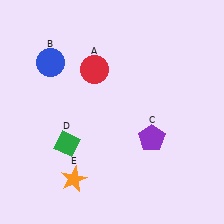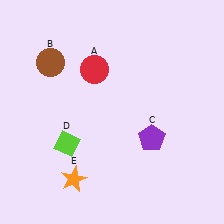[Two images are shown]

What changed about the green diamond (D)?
In Image 1, D is green. In Image 2, it changed to lime.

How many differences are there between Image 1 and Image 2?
There are 2 differences between the two images.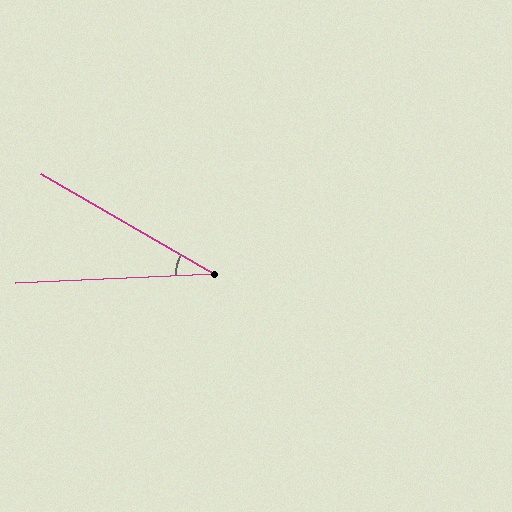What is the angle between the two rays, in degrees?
Approximately 33 degrees.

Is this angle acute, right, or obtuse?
It is acute.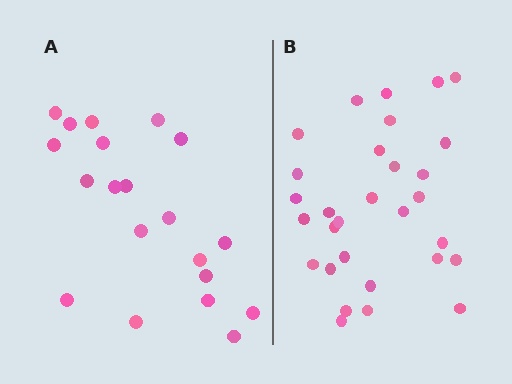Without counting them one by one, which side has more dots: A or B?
Region B (the right region) has more dots.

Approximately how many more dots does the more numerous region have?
Region B has roughly 10 or so more dots than region A.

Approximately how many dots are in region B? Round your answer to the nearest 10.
About 30 dots.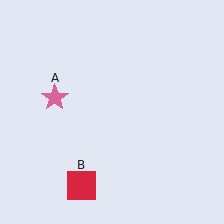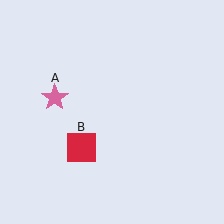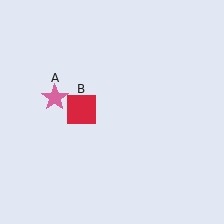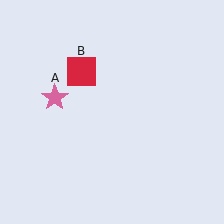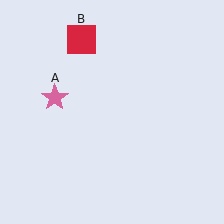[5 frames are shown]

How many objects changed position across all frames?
1 object changed position: red square (object B).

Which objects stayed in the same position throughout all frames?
Pink star (object A) remained stationary.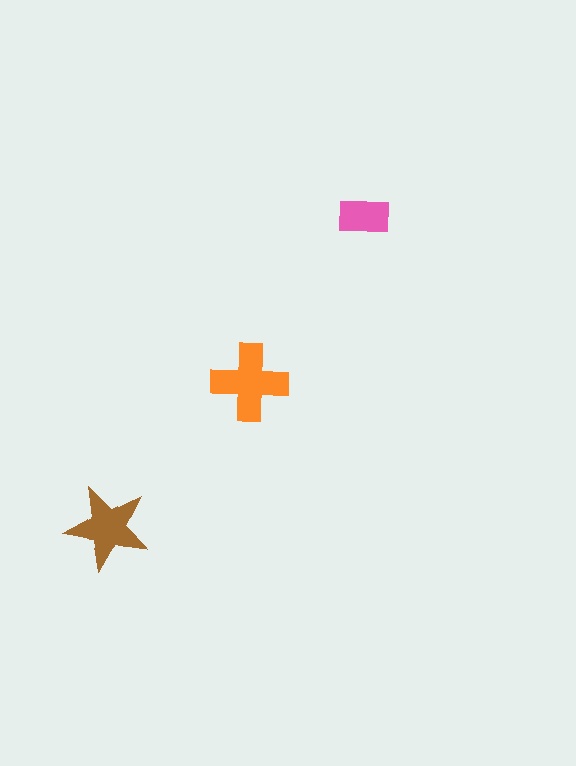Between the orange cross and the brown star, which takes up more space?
The orange cross.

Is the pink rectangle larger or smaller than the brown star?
Smaller.